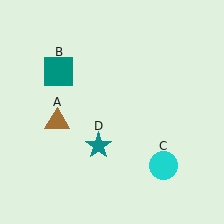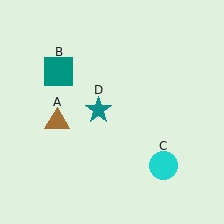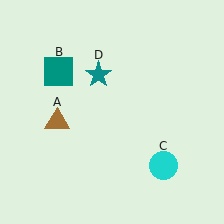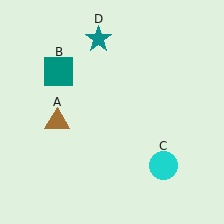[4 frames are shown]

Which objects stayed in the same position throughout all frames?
Brown triangle (object A) and teal square (object B) and cyan circle (object C) remained stationary.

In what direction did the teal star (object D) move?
The teal star (object D) moved up.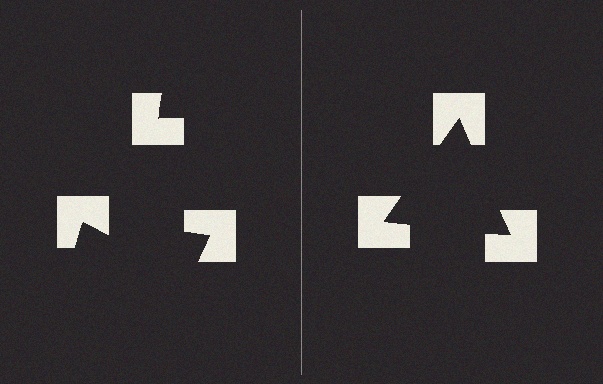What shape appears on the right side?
An illusory triangle.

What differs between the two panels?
The notched squares are positioned identically on both sides; only the wedge orientations differ. On the right they align to a triangle; on the left they are misaligned.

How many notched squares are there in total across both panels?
6 — 3 on each side.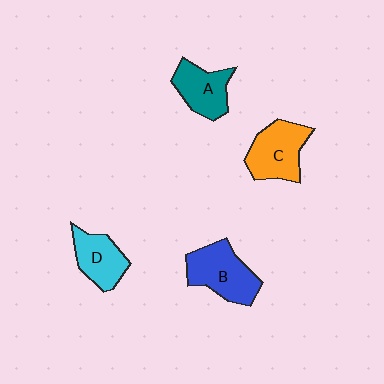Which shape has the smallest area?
Shape D (cyan).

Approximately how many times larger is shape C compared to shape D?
Approximately 1.3 times.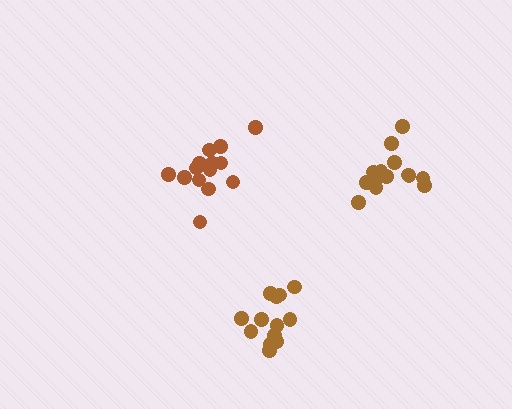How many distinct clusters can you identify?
There are 3 distinct clusters.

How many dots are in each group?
Group 1: 13 dots, Group 2: 14 dots, Group 3: 15 dots (42 total).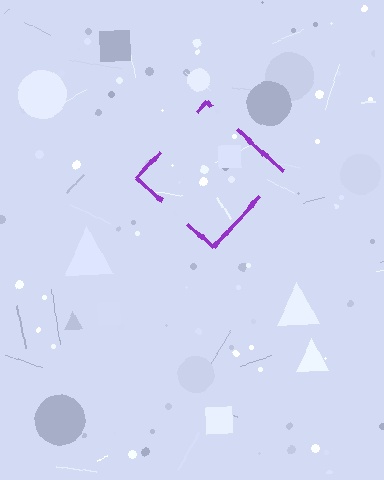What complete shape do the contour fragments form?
The contour fragments form a diamond.